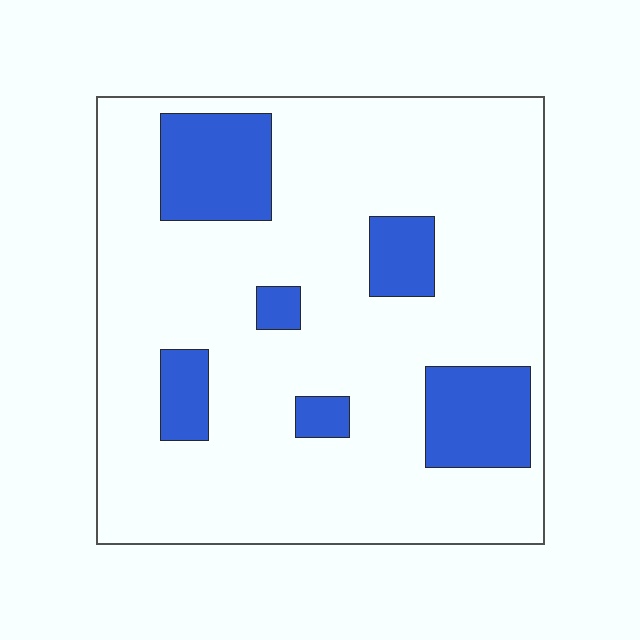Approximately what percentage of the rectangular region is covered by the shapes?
Approximately 20%.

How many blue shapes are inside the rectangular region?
6.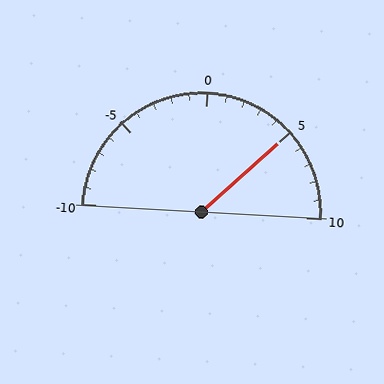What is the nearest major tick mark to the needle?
The nearest major tick mark is 5.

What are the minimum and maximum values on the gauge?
The gauge ranges from -10 to 10.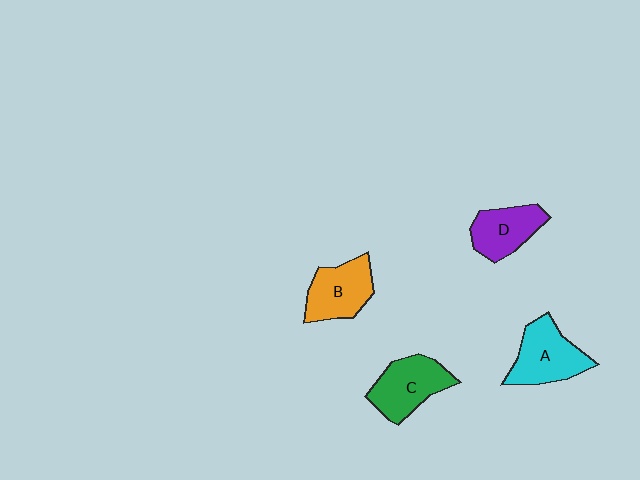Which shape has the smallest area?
Shape D (purple).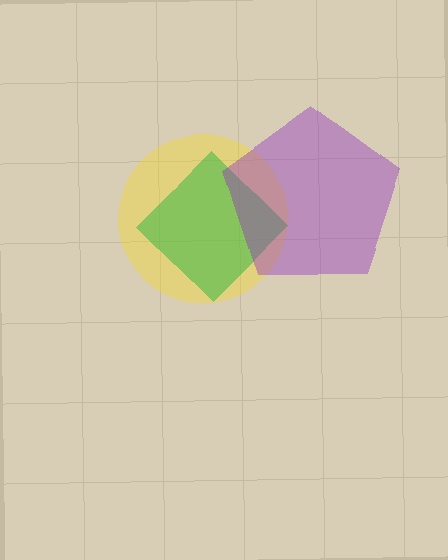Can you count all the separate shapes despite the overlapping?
Yes, there are 3 separate shapes.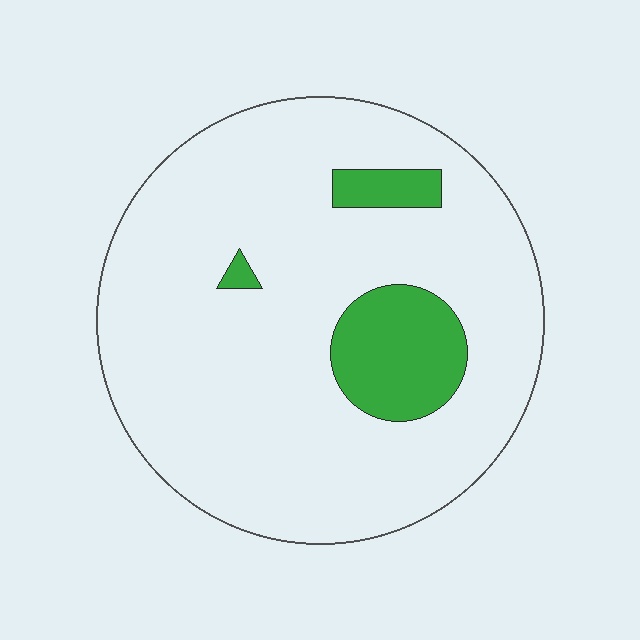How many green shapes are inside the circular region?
3.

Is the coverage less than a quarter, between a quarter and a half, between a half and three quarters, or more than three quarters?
Less than a quarter.